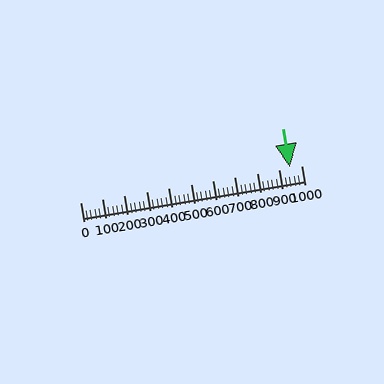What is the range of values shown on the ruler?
The ruler shows values from 0 to 1000.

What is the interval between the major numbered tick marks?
The major tick marks are spaced 100 units apart.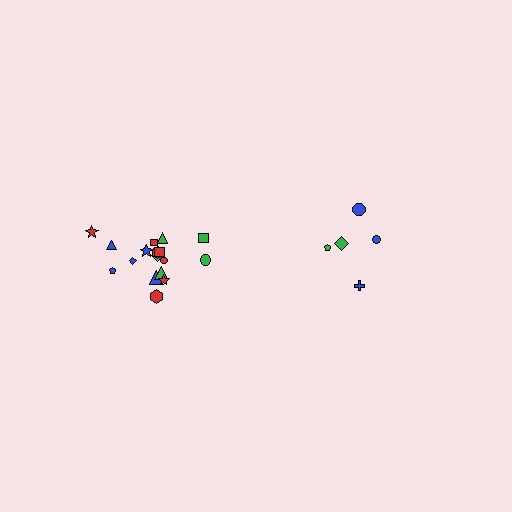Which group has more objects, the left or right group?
The left group.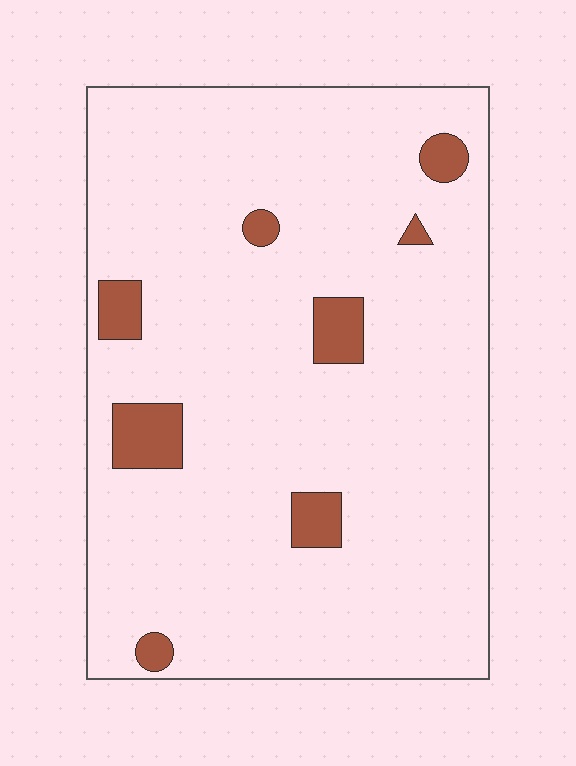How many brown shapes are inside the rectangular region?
8.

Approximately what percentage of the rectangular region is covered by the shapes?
Approximately 10%.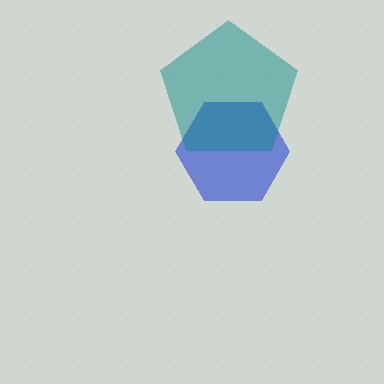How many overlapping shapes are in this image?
There are 2 overlapping shapes in the image.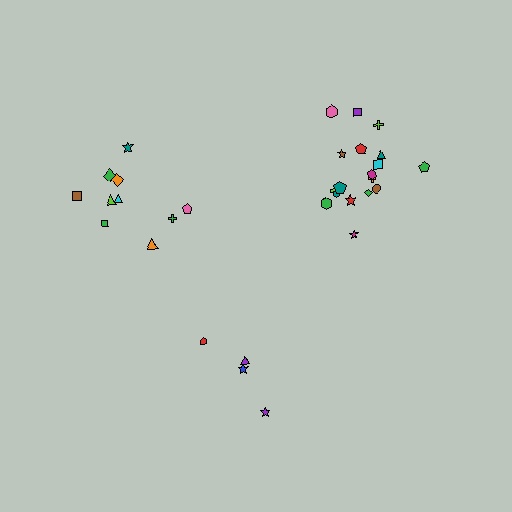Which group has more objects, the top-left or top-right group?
The top-right group.